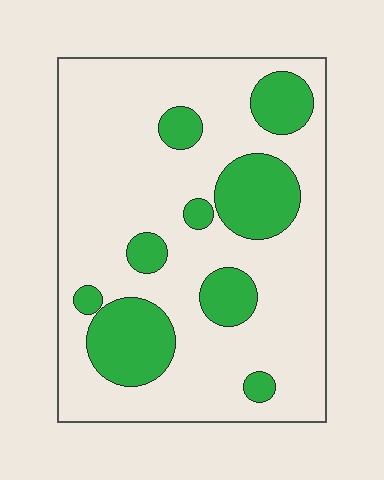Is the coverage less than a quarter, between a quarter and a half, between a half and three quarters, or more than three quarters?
Less than a quarter.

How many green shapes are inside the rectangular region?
9.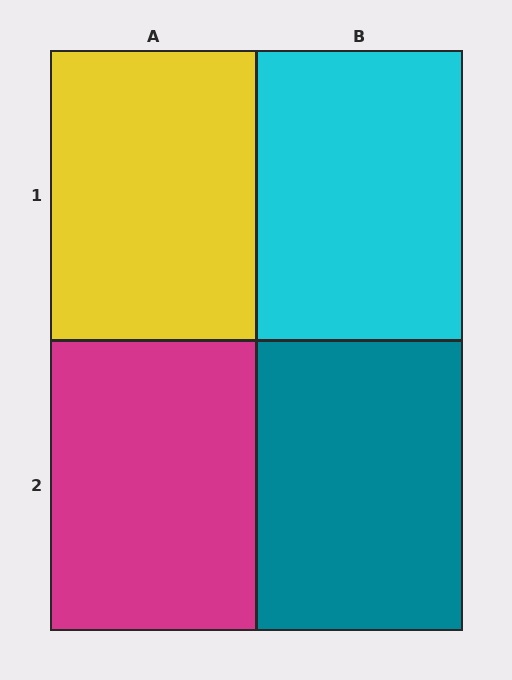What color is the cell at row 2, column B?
Teal.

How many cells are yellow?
1 cell is yellow.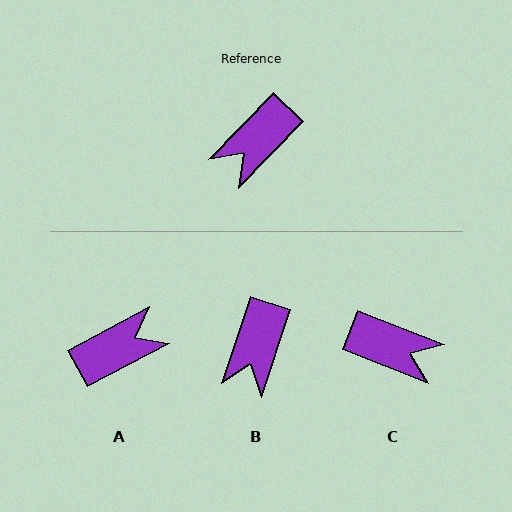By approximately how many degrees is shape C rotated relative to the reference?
Approximately 113 degrees counter-clockwise.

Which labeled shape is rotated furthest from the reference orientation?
A, about 162 degrees away.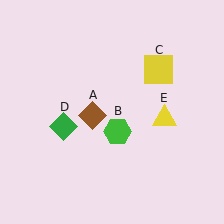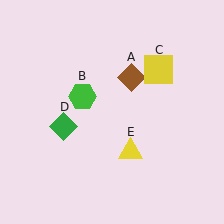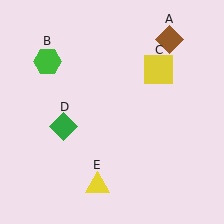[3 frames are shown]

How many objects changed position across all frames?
3 objects changed position: brown diamond (object A), green hexagon (object B), yellow triangle (object E).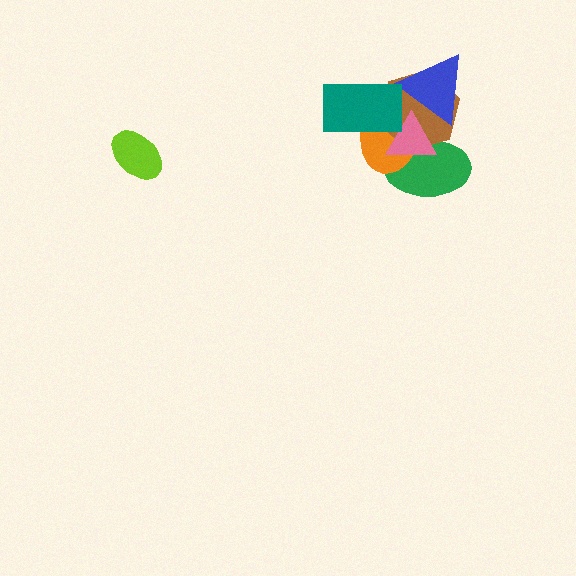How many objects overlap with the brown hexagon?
5 objects overlap with the brown hexagon.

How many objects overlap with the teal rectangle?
3 objects overlap with the teal rectangle.